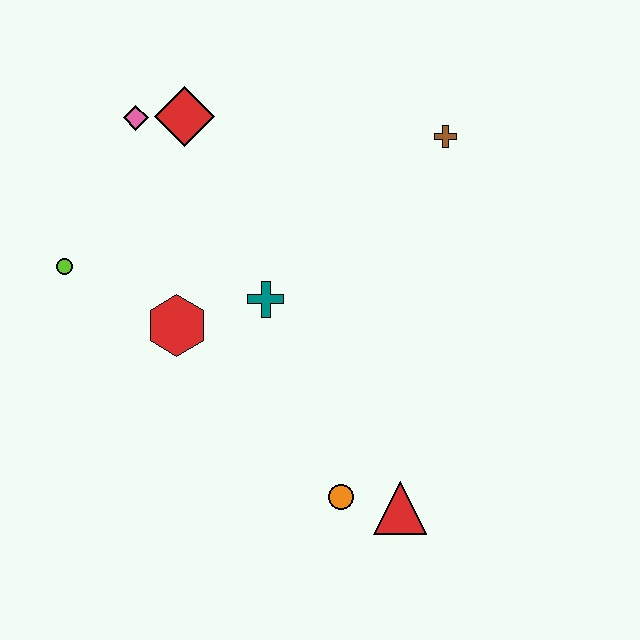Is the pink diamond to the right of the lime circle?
Yes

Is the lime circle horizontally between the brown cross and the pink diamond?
No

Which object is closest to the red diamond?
The pink diamond is closest to the red diamond.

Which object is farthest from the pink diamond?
The red triangle is farthest from the pink diamond.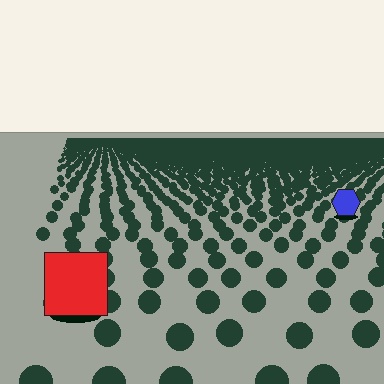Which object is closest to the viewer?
The red square is closest. The texture marks near it are larger and more spread out.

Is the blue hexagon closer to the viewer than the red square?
No. The red square is closer — you can tell from the texture gradient: the ground texture is coarser near it.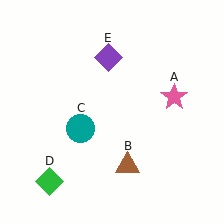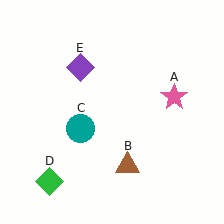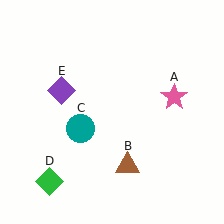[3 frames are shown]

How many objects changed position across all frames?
1 object changed position: purple diamond (object E).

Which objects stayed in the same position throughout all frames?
Pink star (object A) and brown triangle (object B) and teal circle (object C) and green diamond (object D) remained stationary.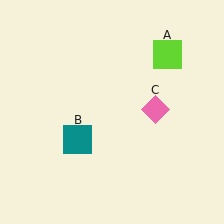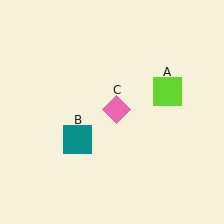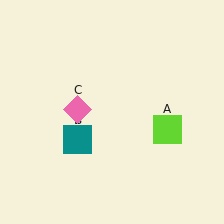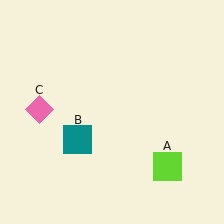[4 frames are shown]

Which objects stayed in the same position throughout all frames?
Teal square (object B) remained stationary.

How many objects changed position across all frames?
2 objects changed position: lime square (object A), pink diamond (object C).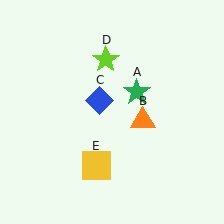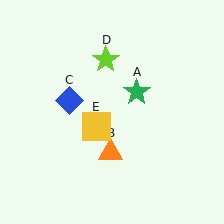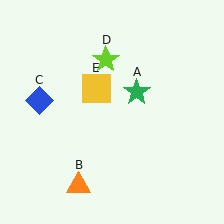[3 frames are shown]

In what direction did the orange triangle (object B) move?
The orange triangle (object B) moved down and to the left.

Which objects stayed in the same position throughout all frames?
Green star (object A) and lime star (object D) remained stationary.